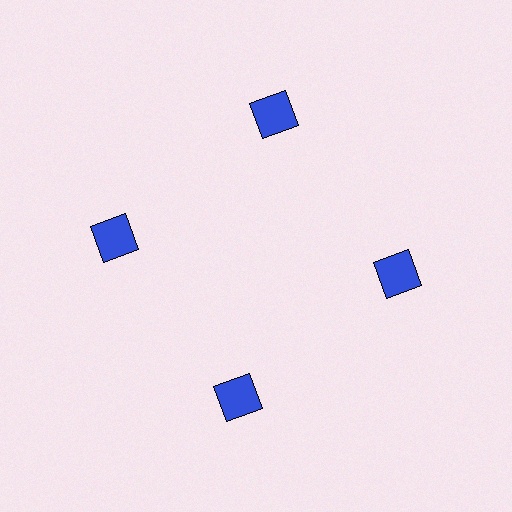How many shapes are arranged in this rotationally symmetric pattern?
There are 4 shapes, arranged in 4 groups of 1.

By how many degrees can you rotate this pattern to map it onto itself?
The pattern maps onto itself every 90 degrees of rotation.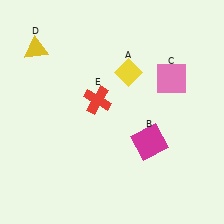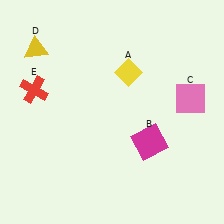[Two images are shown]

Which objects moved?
The objects that moved are: the pink square (C), the red cross (E).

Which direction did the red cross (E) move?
The red cross (E) moved left.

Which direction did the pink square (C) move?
The pink square (C) moved down.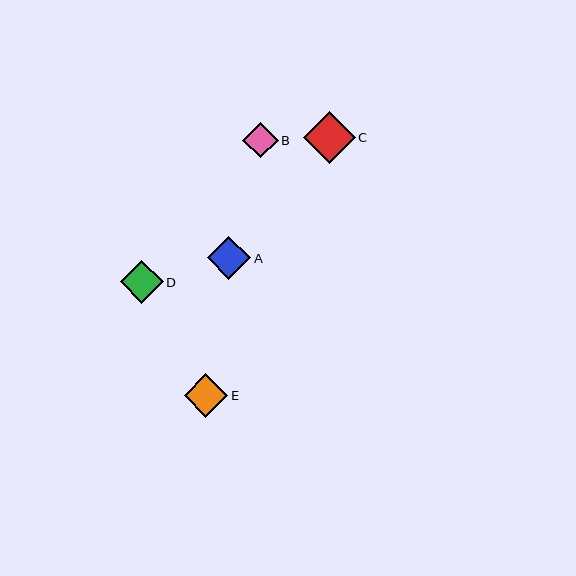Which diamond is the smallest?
Diamond B is the smallest with a size of approximately 36 pixels.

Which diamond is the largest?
Diamond C is the largest with a size of approximately 52 pixels.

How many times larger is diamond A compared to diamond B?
Diamond A is approximately 1.2 times the size of diamond B.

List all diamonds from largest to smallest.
From largest to smallest: C, E, A, D, B.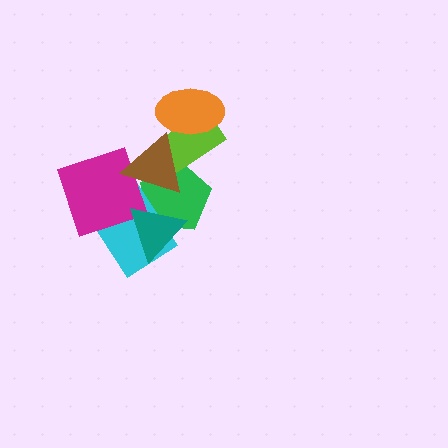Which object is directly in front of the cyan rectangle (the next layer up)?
The magenta square is directly in front of the cyan rectangle.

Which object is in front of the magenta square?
The brown triangle is in front of the magenta square.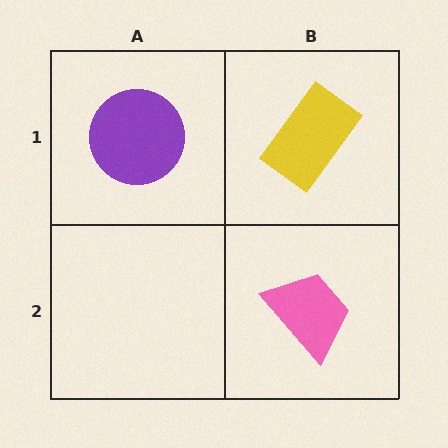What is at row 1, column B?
A yellow rectangle.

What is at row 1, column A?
A purple circle.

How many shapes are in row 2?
1 shape.